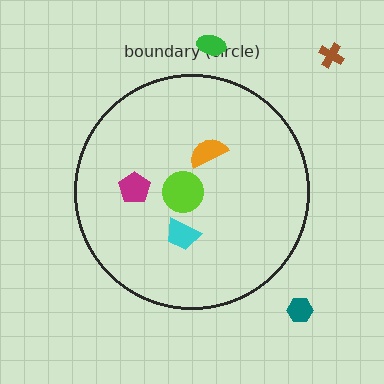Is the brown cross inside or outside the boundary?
Outside.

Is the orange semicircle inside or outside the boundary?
Inside.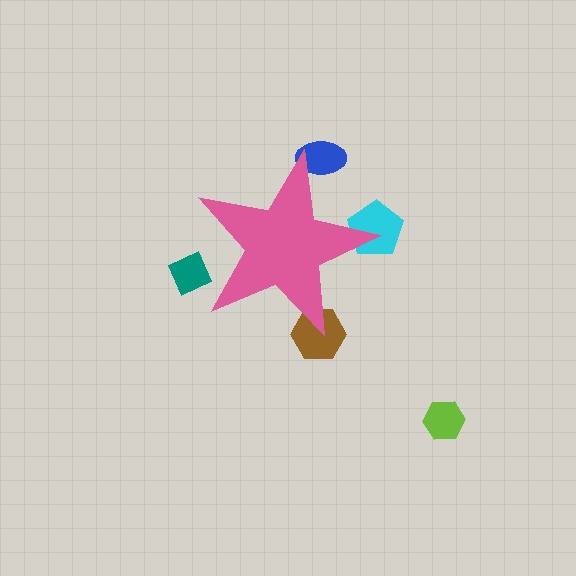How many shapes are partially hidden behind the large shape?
4 shapes are partially hidden.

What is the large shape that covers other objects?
A pink star.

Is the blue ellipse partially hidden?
Yes, the blue ellipse is partially hidden behind the pink star.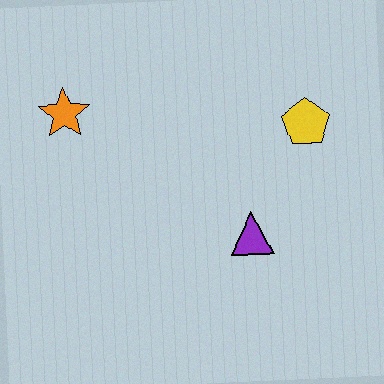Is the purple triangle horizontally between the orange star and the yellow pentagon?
Yes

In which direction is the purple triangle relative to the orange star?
The purple triangle is to the right of the orange star.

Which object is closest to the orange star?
The purple triangle is closest to the orange star.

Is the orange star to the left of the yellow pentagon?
Yes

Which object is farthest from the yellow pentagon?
The orange star is farthest from the yellow pentagon.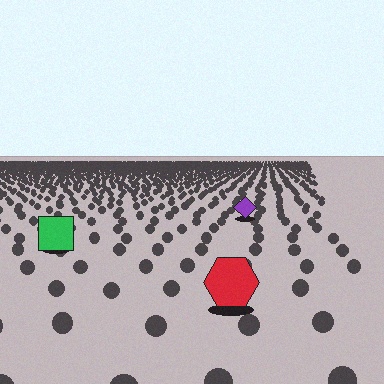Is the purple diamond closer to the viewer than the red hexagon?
No. The red hexagon is closer — you can tell from the texture gradient: the ground texture is coarser near it.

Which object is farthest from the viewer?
The purple diamond is farthest from the viewer. It appears smaller and the ground texture around it is denser.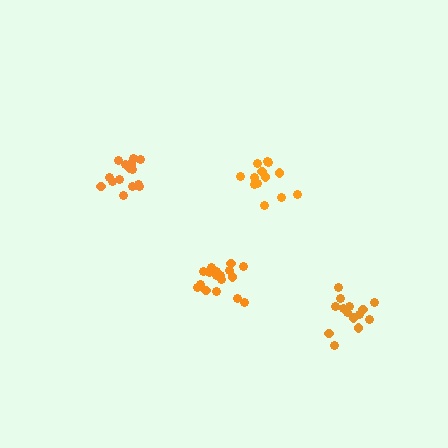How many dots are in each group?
Group 1: 17 dots, Group 2: 15 dots, Group 3: 14 dots, Group 4: 13 dots (59 total).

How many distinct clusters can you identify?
There are 4 distinct clusters.